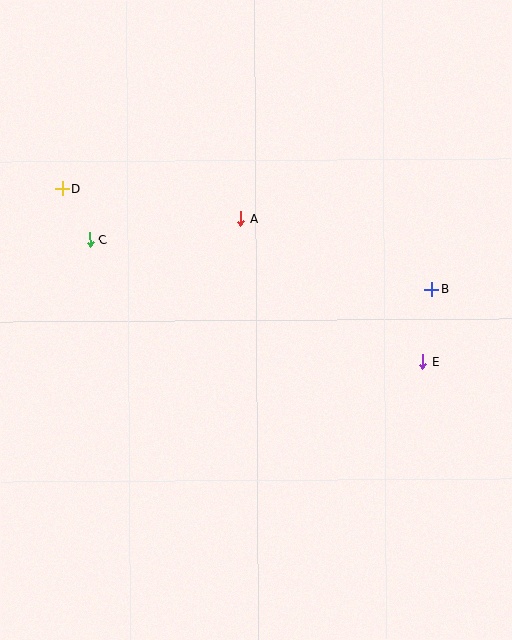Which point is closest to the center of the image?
Point A at (241, 219) is closest to the center.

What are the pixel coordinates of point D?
Point D is at (63, 189).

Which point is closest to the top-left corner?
Point D is closest to the top-left corner.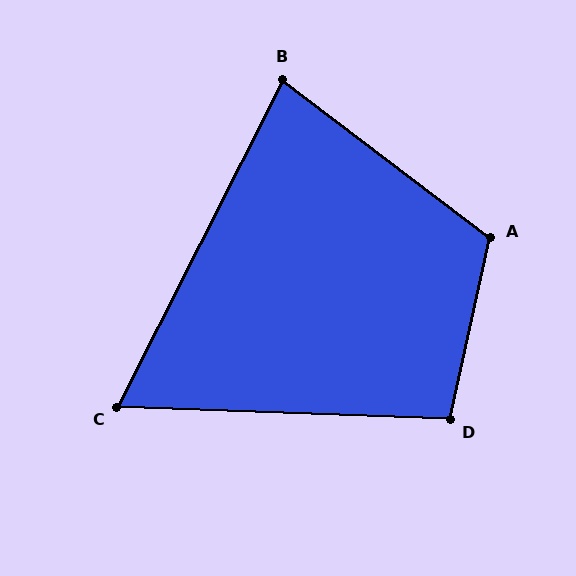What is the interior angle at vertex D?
Approximately 100 degrees (obtuse).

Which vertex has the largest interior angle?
A, at approximately 115 degrees.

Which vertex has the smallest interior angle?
C, at approximately 65 degrees.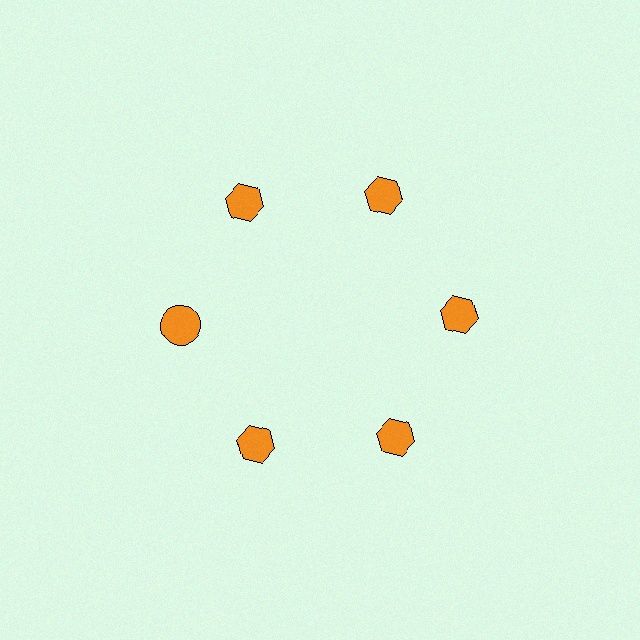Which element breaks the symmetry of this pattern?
The orange circle at roughly the 9 o'clock position breaks the symmetry. All other shapes are orange hexagons.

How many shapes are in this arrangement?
There are 6 shapes arranged in a ring pattern.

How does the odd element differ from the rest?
It has a different shape: circle instead of hexagon.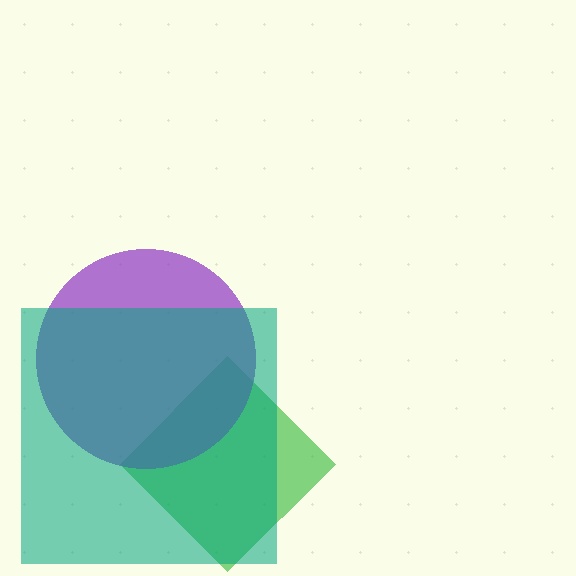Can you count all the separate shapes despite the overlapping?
Yes, there are 3 separate shapes.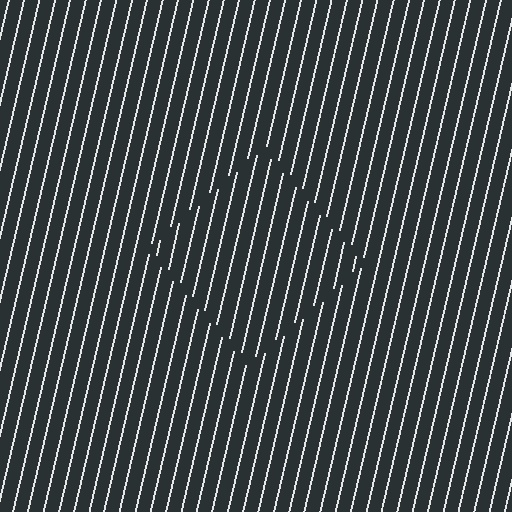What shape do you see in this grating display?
An illusory square. The interior of the shape contains the same grating, shifted by half a period — the contour is defined by the phase discontinuity where line-ends from the inner and outer gratings abut.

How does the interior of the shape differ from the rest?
The interior of the shape contains the same grating, shifted by half a period — the contour is defined by the phase discontinuity where line-ends from the inner and outer gratings abut.